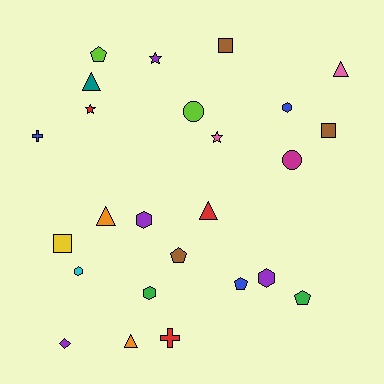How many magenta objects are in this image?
There is 1 magenta object.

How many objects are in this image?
There are 25 objects.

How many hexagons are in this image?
There are 5 hexagons.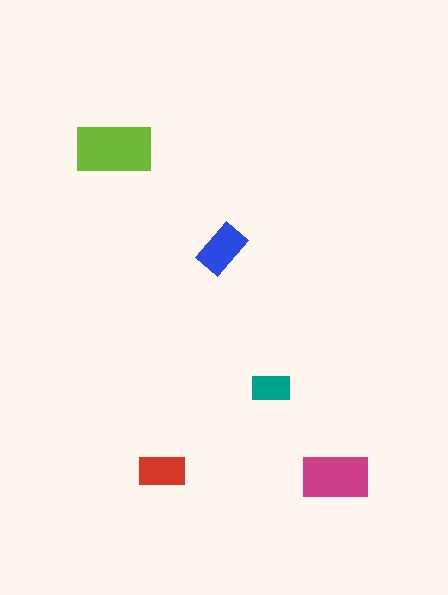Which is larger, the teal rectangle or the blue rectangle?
The blue one.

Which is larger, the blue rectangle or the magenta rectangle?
The magenta one.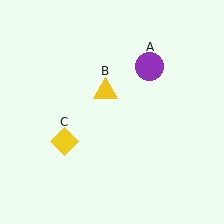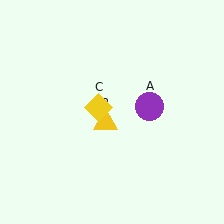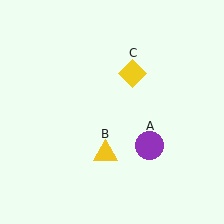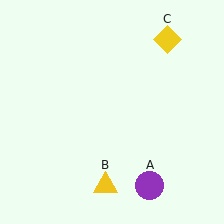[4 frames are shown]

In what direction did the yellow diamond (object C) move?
The yellow diamond (object C) moved up and to the right.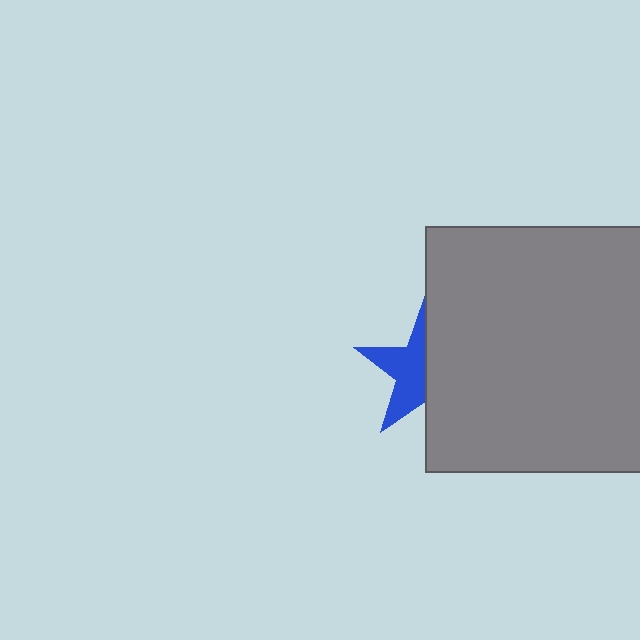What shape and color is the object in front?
The object in front is a gray rectangle.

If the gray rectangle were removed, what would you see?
You would see the complete blue star.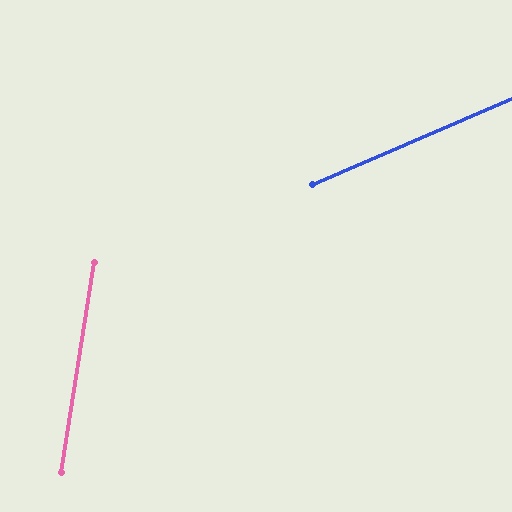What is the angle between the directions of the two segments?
Approximately 58 degrees.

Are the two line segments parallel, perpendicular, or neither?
Neither parallel nor perpendicular — they differ by about 58°.